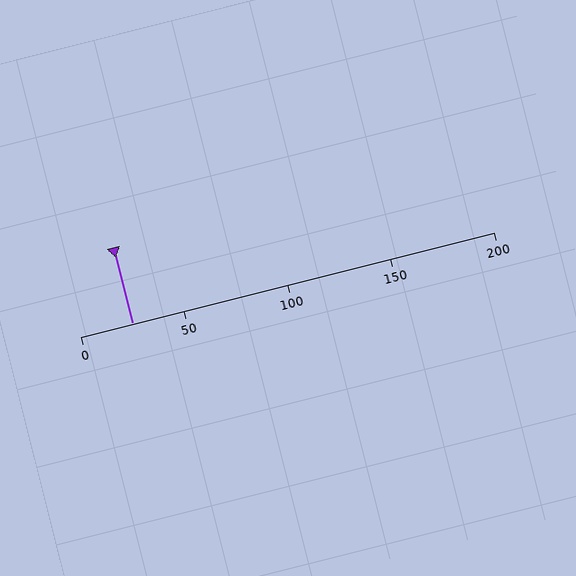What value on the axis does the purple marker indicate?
The marker indicates approximately 25.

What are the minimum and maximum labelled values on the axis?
The axis runs from 0 to 200.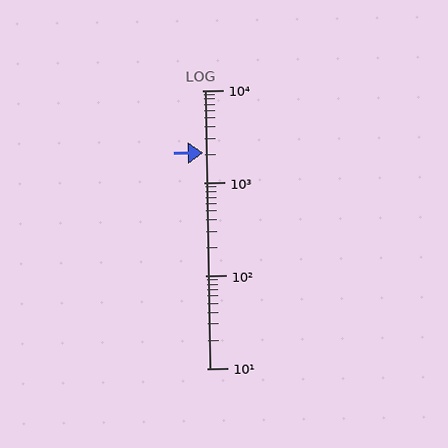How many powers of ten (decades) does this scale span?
The scale spans 3 decades, from 10 to 10000.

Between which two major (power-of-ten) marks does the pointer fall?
The pointer is between 1000 and 10000.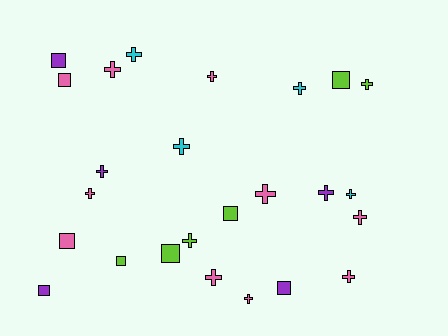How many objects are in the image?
There are 25 objects.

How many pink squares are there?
There are 2 pink squares.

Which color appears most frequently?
Pink, with 10 objects.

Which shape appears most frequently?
Cross, with 16 objects.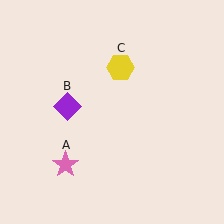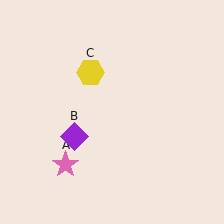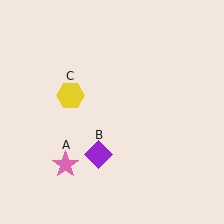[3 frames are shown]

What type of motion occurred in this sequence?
The purple diamond (object B), yellow hexagon (object C) rotated counterclockwise around the center of the scene.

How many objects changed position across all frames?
2 objects changed position: purple diamond (object B), yellow hexagon (object C).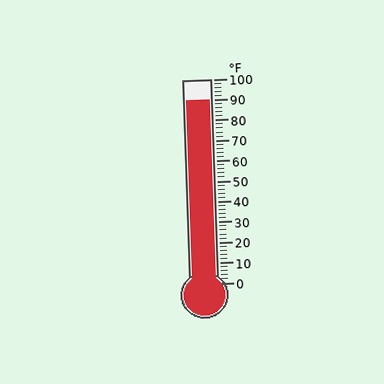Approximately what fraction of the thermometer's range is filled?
The thermometer is filled to approximately 90% of its range.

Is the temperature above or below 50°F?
The temperature is above 50°F.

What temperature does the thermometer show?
The thermometer shows approximately 90°F.